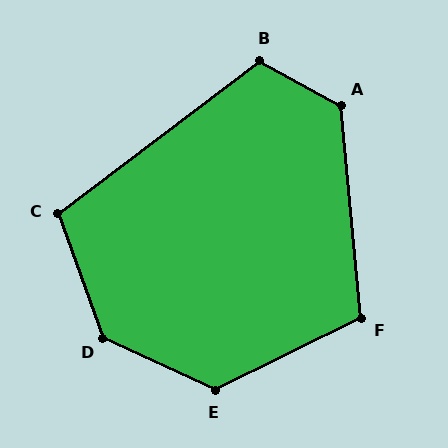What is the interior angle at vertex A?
Approximately 124 degrees (obtuse).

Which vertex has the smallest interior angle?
C, at approximately 107 degrees.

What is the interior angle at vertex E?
Approximately 129 degrees (obtuse).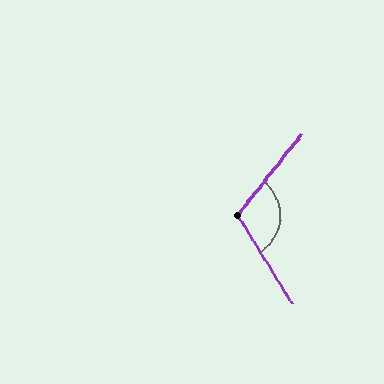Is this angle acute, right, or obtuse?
It is obtuse.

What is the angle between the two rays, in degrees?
Approximately 110 degrees.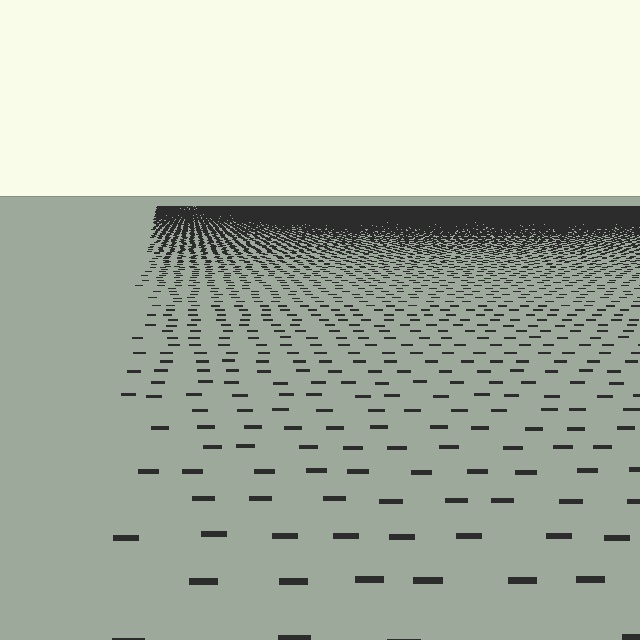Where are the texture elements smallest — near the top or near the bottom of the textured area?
Near the top.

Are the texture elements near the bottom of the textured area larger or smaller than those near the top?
Larger. Near the bottom, elements are closer to the viewer and appear at a bigger on-screen size.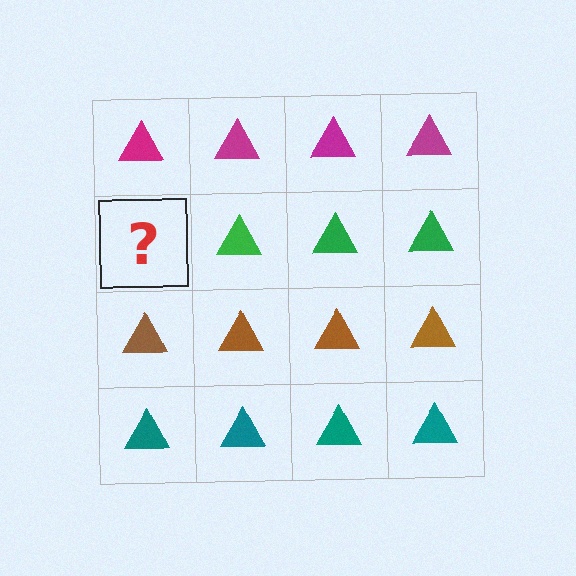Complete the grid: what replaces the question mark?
The question mark should be replaced with a green triangle.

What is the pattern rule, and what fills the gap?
The rule is that each row has a consistent color. The gap should be filled with a green triangle.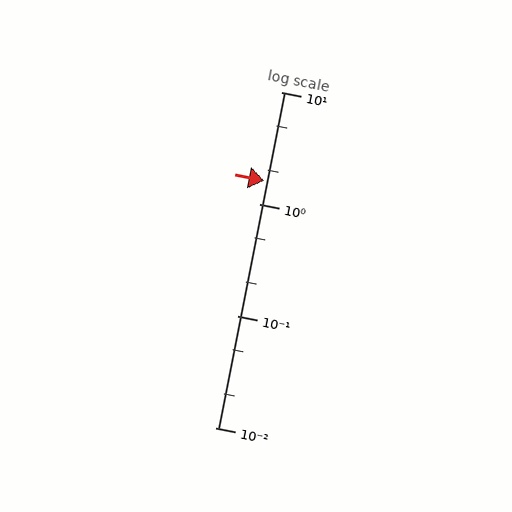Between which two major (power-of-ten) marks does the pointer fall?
The pointer is between 1 and 10.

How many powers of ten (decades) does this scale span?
The scale spans 3 decades, from 0.01 to 10.